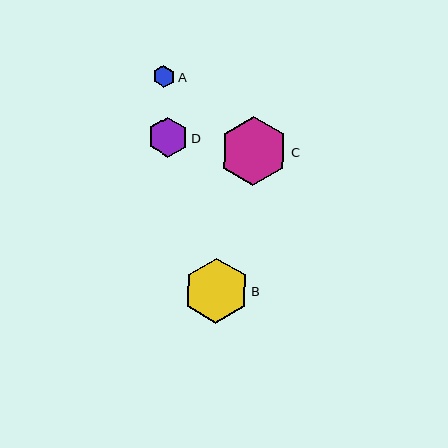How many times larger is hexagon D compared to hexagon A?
Hexagon D is approximately 1.9 times the size of hexagon A.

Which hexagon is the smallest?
Hexagon A is the smallest with a size of approximately 22 pixels.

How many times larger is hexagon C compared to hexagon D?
Hexagon C is approximately 1.7 times the size of hexagon D.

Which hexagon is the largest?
Hexagon C is the largest with a size of approximately 69 pixels.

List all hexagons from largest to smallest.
From largest to smallest: C, B, D, A.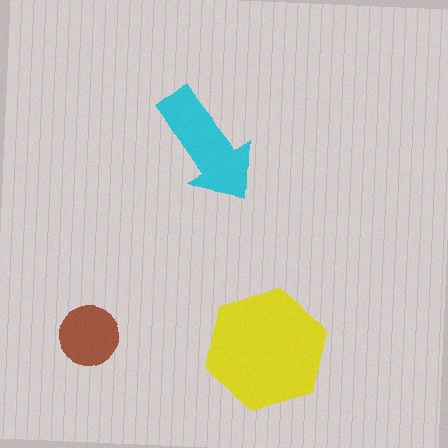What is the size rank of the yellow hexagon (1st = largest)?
1st.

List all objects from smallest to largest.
The brown circle, the cyan arrow, the yellow hexagon.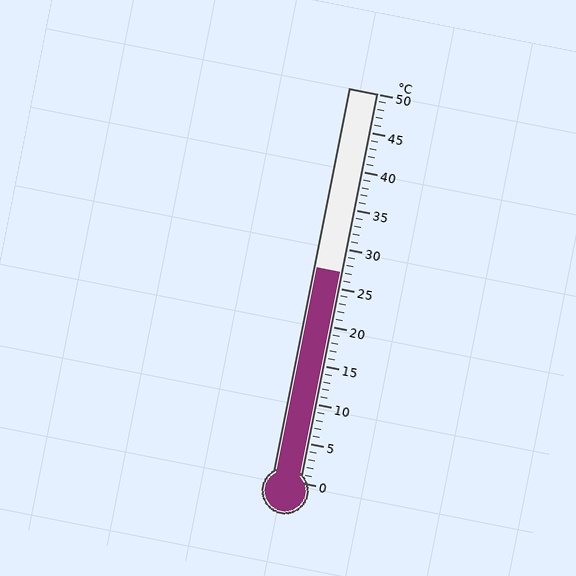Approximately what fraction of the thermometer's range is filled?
The thermometer is filled to approximately 55% of its range.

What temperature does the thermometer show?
The thermometer shows approximately 27°C.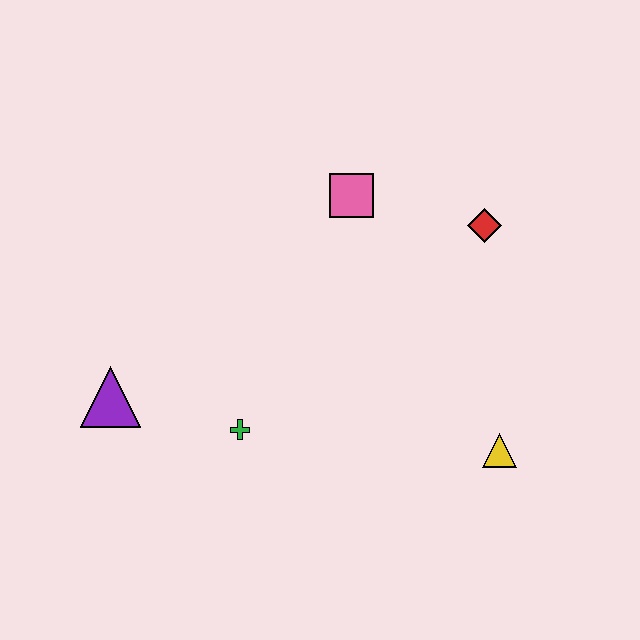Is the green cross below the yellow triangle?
No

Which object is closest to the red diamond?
The pink square is closest to the red diamond.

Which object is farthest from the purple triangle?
The red diamond is farthest from the purple triangle.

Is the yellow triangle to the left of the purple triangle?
No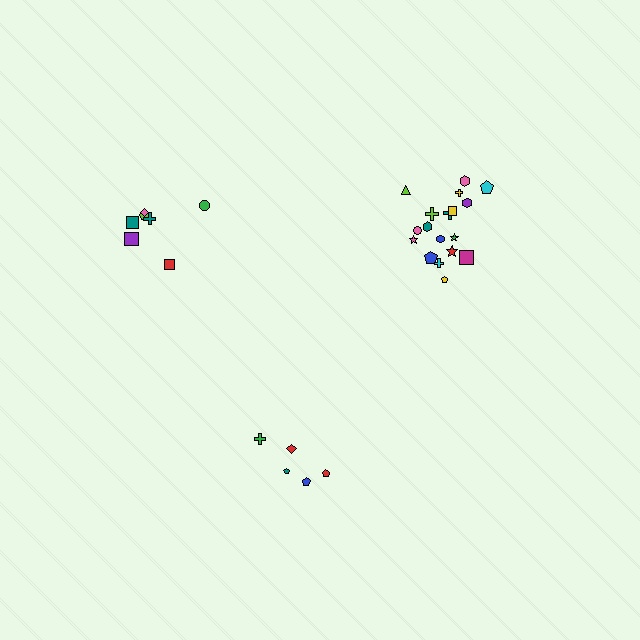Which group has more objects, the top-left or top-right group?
The top-right group.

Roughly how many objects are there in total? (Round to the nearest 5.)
Roughly 30 objects in total.